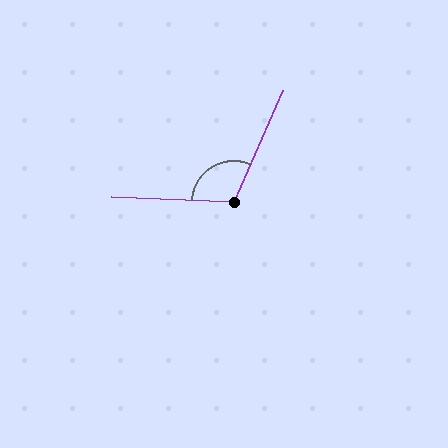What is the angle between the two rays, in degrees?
Approximately 111 degrees.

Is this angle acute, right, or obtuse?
It is obtuse.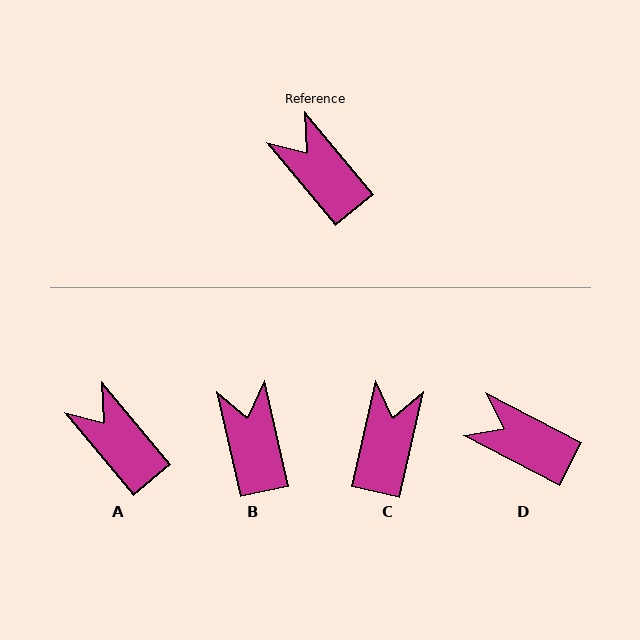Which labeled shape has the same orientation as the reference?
A.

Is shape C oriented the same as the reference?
No, it is off by about 53 degrees.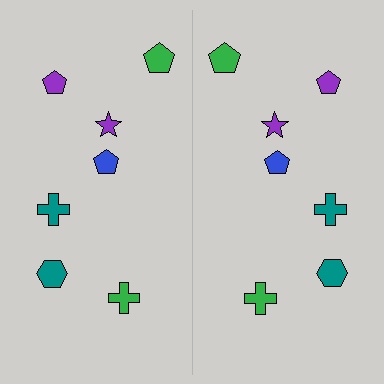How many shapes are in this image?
There are 14 shapes in this image.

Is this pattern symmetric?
Yes, this pattern has bilateral (reflection) symmetry.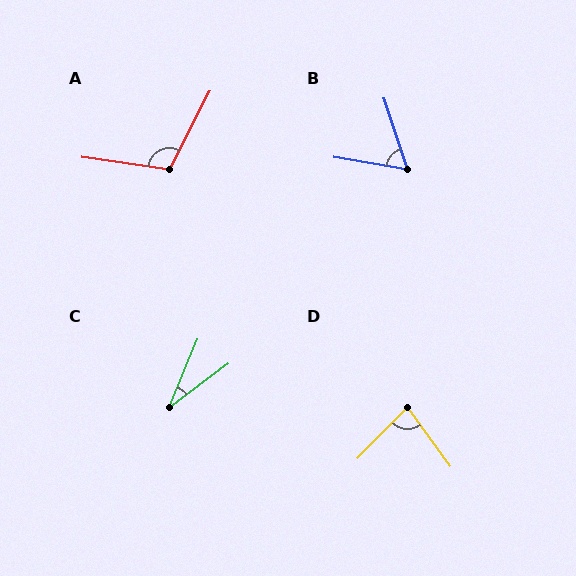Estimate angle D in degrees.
Approximately 81 degrees.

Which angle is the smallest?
C, at approximately 31 degrees.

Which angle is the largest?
A, at approximately 110 degrees.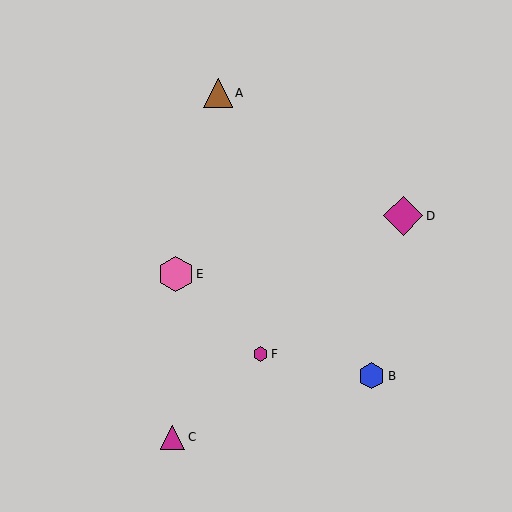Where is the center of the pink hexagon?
The center of the pink hexagon is at (176, 274).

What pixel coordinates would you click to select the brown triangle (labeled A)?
Click at (218, 93) to select the brown triangle A.